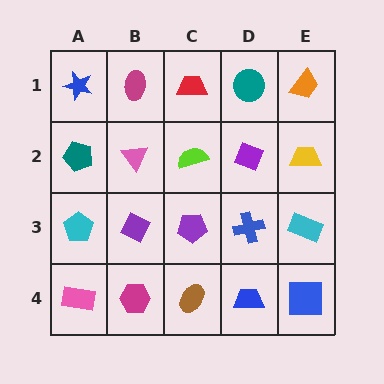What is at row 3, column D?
A blue cross.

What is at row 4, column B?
A magenta hexagon.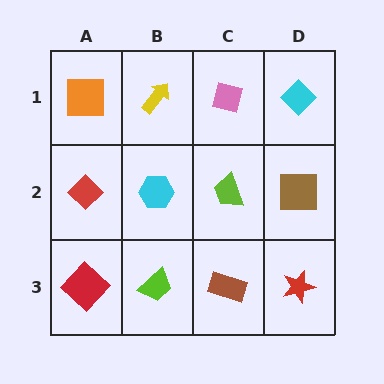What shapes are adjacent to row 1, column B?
A cyan hexagon (row 2, column B), an orange square (row 1, column A), a pink square (row 1, column C).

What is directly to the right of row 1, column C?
A cyan diamond.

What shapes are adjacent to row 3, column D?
A brown square (row 2, column D), a brown rectangle (row 3, column C).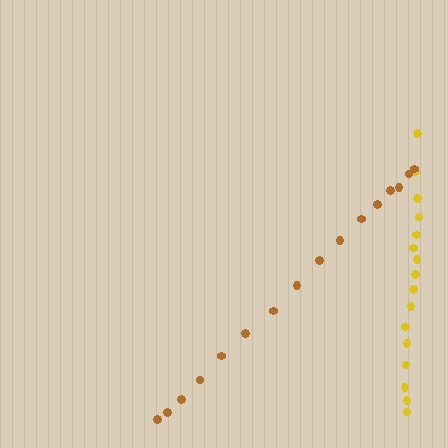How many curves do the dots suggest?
There are 2 distinct paths.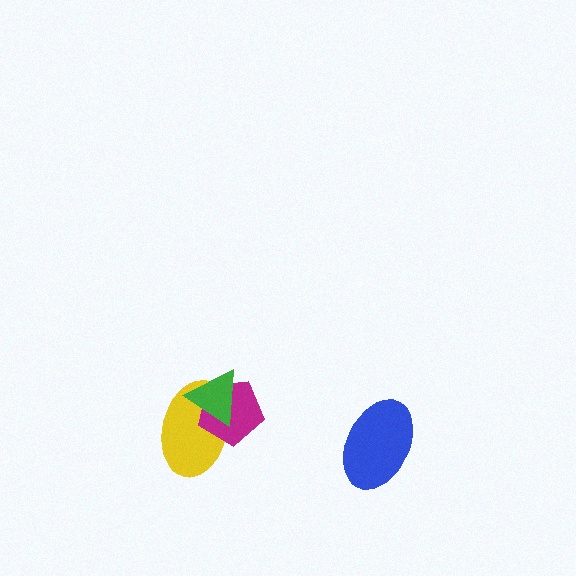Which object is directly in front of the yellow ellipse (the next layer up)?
The magenta pentagon is directly in front of the yellow ellipse.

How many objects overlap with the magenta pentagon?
2 objects overlap with the magenta pentagon.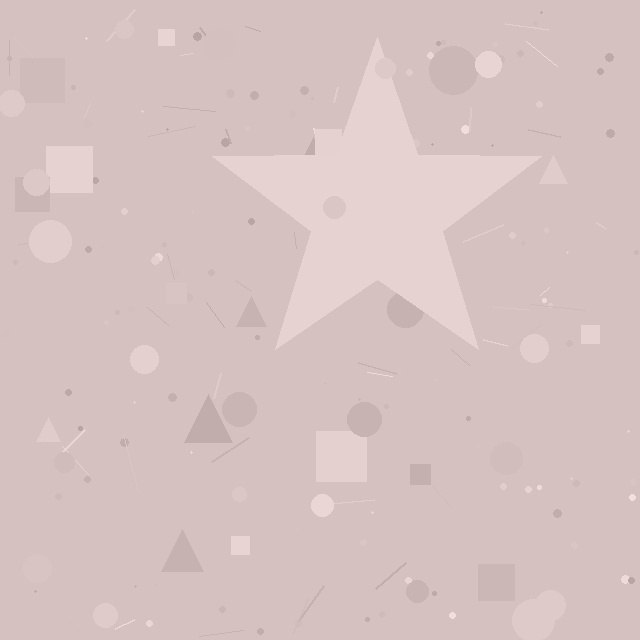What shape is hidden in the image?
A star is hidden in the image.